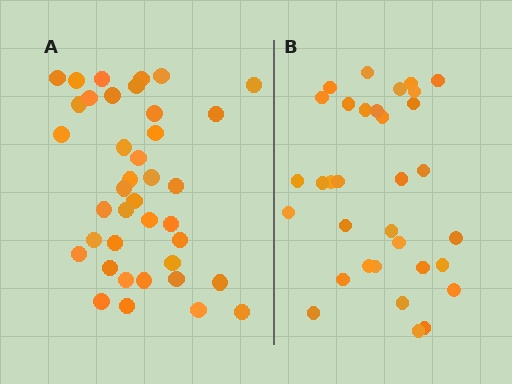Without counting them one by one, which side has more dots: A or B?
Region A (the left region) has more dots.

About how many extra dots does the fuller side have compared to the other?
Region A has about 6 more dots than region B.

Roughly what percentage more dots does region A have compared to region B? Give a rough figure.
About 20% more.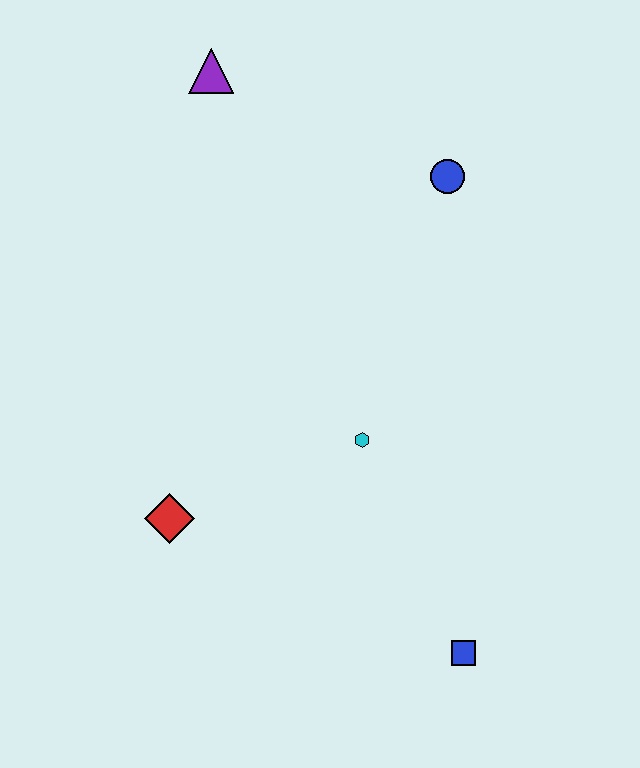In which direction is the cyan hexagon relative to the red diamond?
The cyan hexagon is to the right of the red diamond.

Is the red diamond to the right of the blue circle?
No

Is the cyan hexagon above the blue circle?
No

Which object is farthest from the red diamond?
The purple triangle is farthest from the red diamond.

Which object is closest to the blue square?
The cyan hexagon is closest to the blue square.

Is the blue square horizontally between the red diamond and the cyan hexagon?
No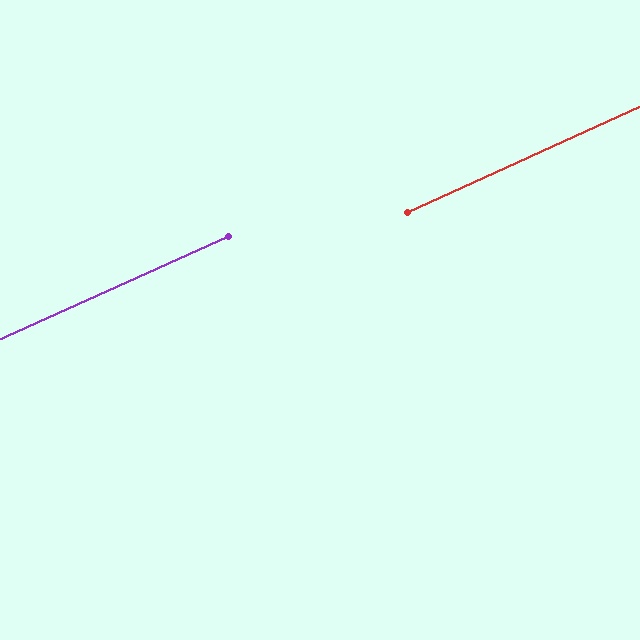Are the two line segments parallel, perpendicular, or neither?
Parallel — their directions differ by only 0.4°.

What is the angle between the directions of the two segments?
Approximately 0 degrees.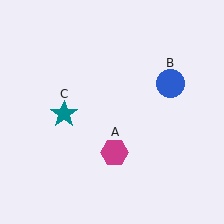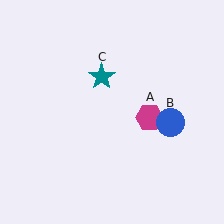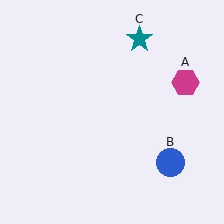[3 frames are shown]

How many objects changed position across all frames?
3 objects changed position: magenta hexagon (object A), blue circle (object B), teal star (object C).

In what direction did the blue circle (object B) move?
The blue circle (object B) moved down.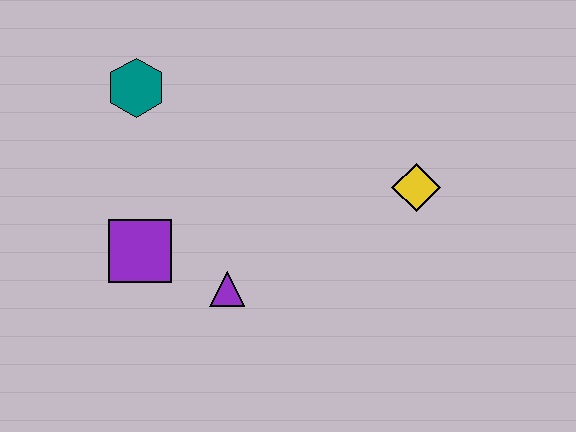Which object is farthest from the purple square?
The yellow diamond is farthest from the purple square.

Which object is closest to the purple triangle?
The purple square is closest to the purple triangle.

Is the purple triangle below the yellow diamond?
Yes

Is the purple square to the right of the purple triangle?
No